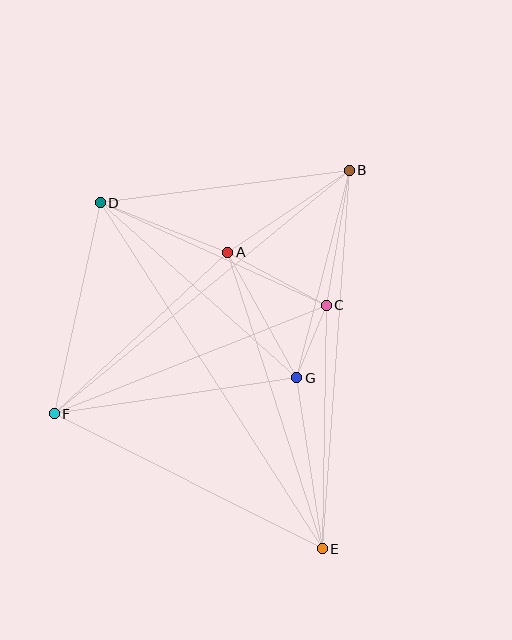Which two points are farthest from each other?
Points D and E are farthest from each other.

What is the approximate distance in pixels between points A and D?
The distance between A and D is approximately 137 pixels.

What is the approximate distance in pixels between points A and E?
The distance between A and E is approximately 311 pixels.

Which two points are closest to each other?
Points C and G are closest to each other.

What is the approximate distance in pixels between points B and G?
The distance between B and G is approximately 214 pixels.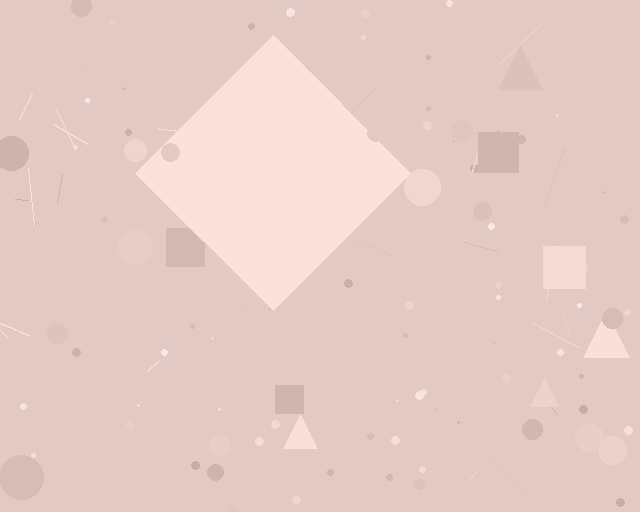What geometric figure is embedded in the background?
A diamond is embedded in the background.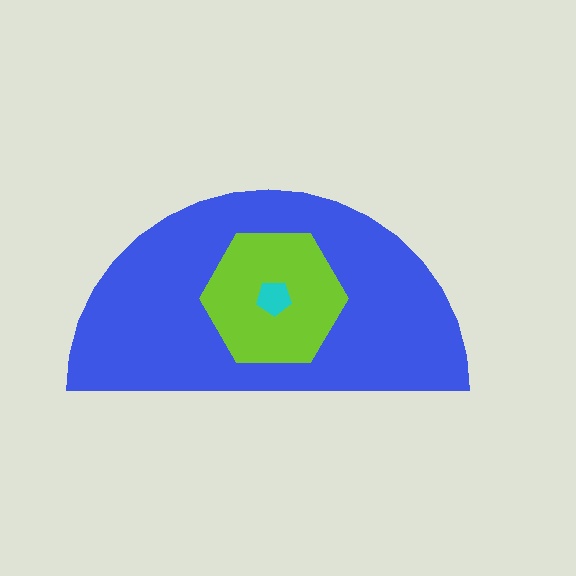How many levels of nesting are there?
3.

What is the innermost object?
The cyan pentagon.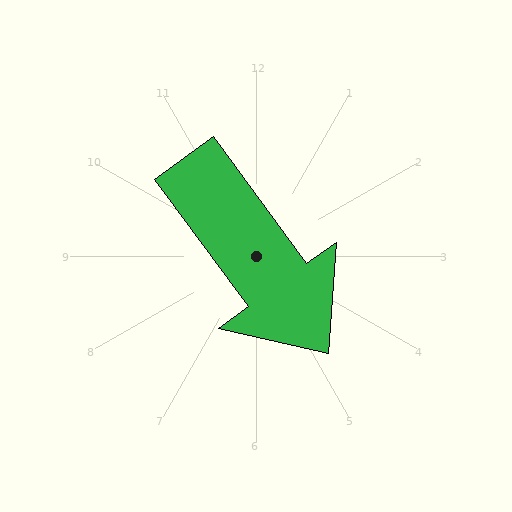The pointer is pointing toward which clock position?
Roughly 5 o'clock.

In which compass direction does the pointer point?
Southeast.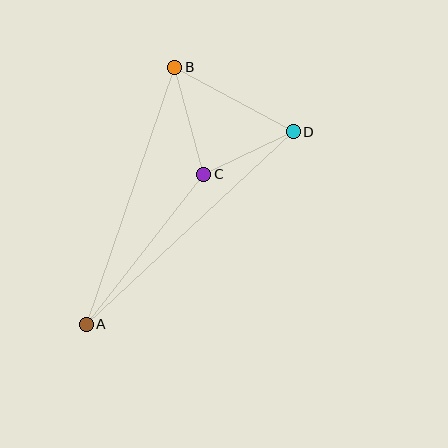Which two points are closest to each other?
Points C and D are closest to each other.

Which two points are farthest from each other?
Points A and D are farthest from each other.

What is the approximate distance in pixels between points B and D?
The distance between B and D is approximately 135 pixels.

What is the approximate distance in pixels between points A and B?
The distance between A and B is approximately 271 pixels.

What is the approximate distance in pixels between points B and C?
The distance between B and C is approximately 110 pixels.